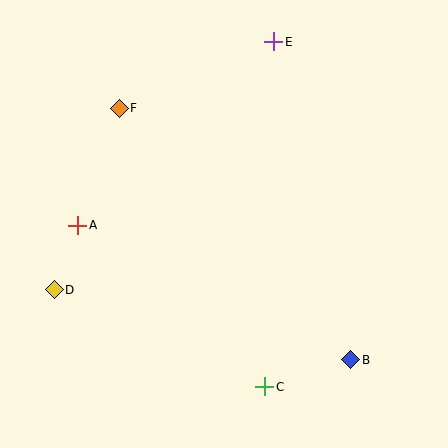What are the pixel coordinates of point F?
Point F is at (119, 108).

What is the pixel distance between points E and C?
The distance between E and C is 345 pixels.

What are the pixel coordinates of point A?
Point A is at (78, 225).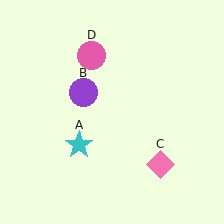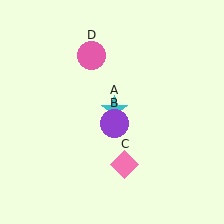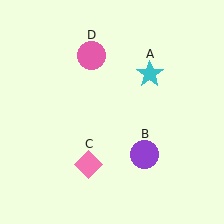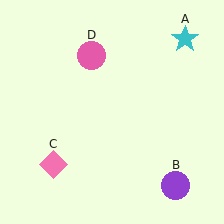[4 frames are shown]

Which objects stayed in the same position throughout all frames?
Pink circle (object D) remained stationary.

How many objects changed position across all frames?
3 objects changed position: cyan star (object A), purple circle (object B), pink diamond (object C).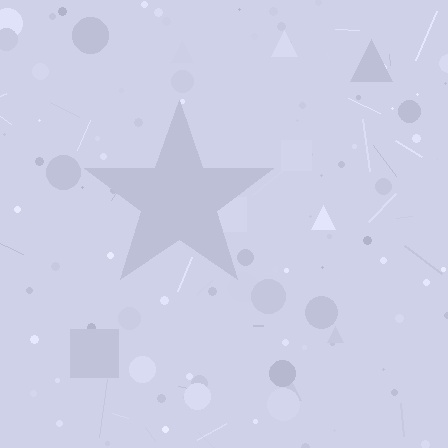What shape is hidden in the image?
A star is hidden in the image.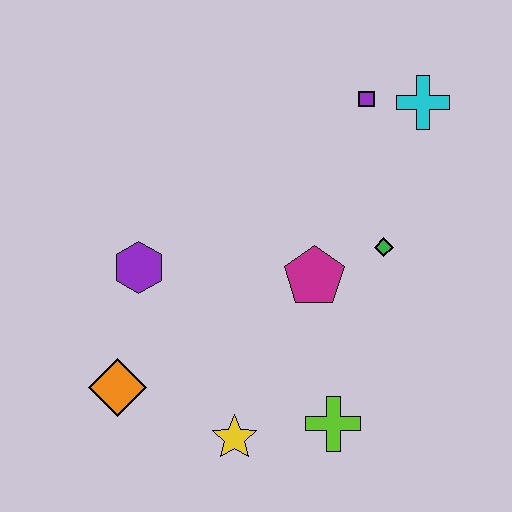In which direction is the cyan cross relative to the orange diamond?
The cyan cross is to the right of the orange diamond.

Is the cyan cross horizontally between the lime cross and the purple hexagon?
No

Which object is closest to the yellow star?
The lime cross is closest to the yellow star.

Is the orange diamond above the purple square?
No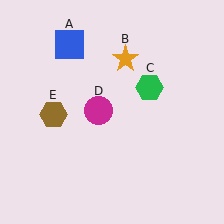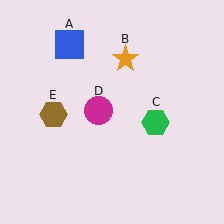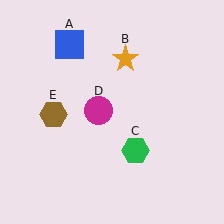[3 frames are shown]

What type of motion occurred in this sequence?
The green hexagon (object C) rotated clockwise around the center of the scene.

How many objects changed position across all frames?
1 object changed position: green hexagon (object C).